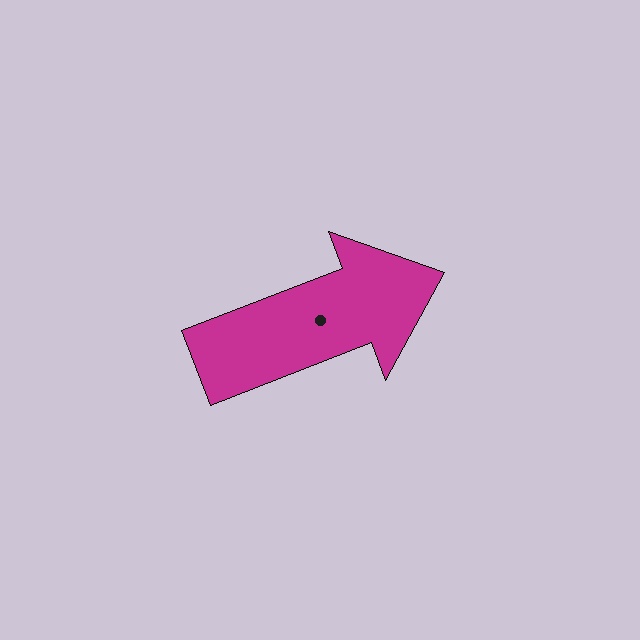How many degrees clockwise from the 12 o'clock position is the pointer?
Approximately 69 degrees.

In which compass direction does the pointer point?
East.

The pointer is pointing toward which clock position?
Roughly 2 o'clock.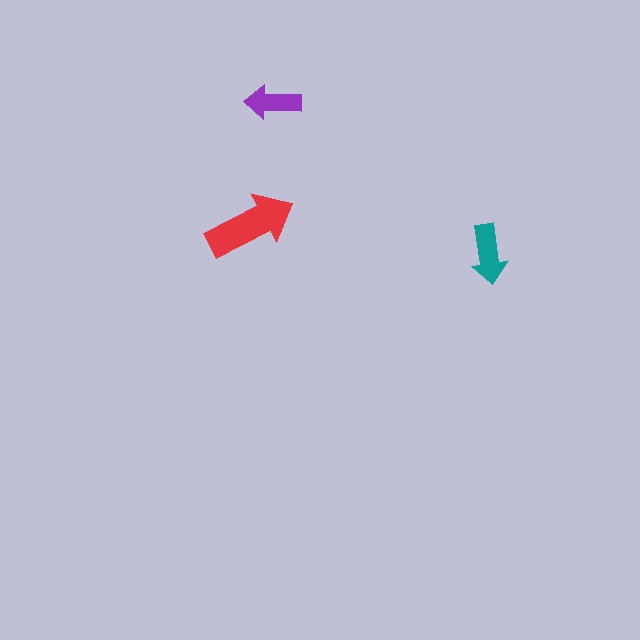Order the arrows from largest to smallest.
the red one, the teal one, the purple one.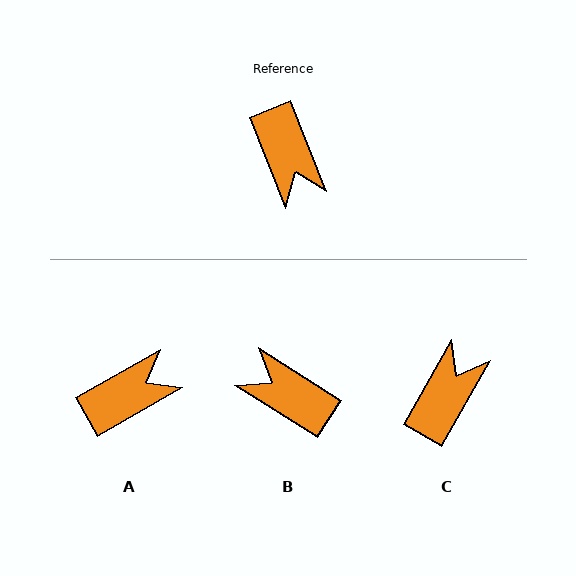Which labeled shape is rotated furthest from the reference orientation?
B, about 144 degrees away.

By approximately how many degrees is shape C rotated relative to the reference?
Approximately 128 degrees counter-clockwise.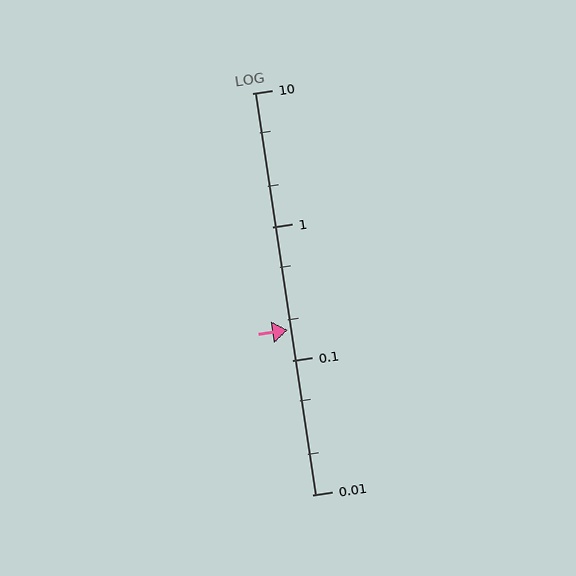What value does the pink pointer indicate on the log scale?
The pointer indicates approximately 0.17.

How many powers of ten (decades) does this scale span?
The scale spans 3 decades, from 0.01 to 10.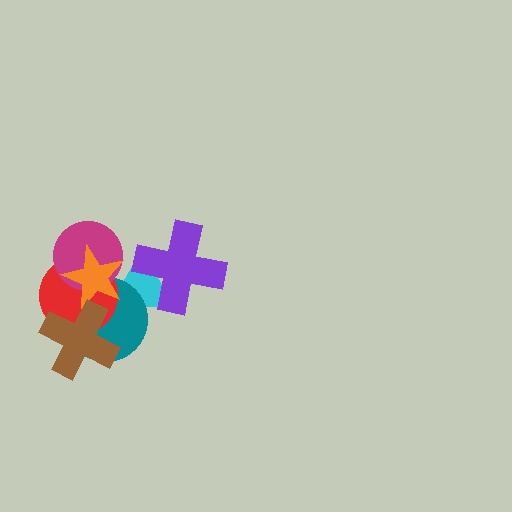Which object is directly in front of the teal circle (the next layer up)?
The red circle is directly in front of the teal circle.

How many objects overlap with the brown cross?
3 objects overlap with the brown cross.